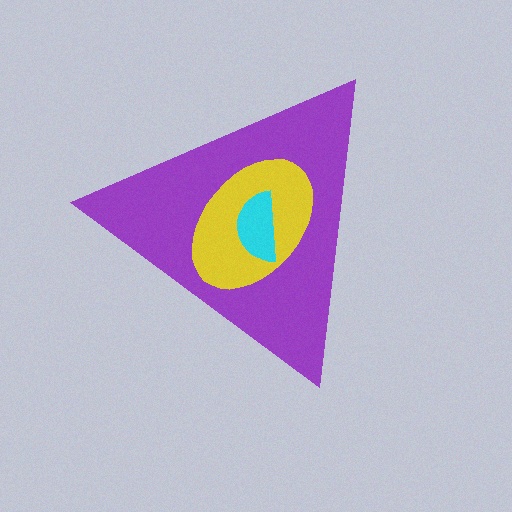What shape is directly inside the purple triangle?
The yellow ellipse.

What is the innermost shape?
The cyan semicircle.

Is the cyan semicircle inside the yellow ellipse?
Yes.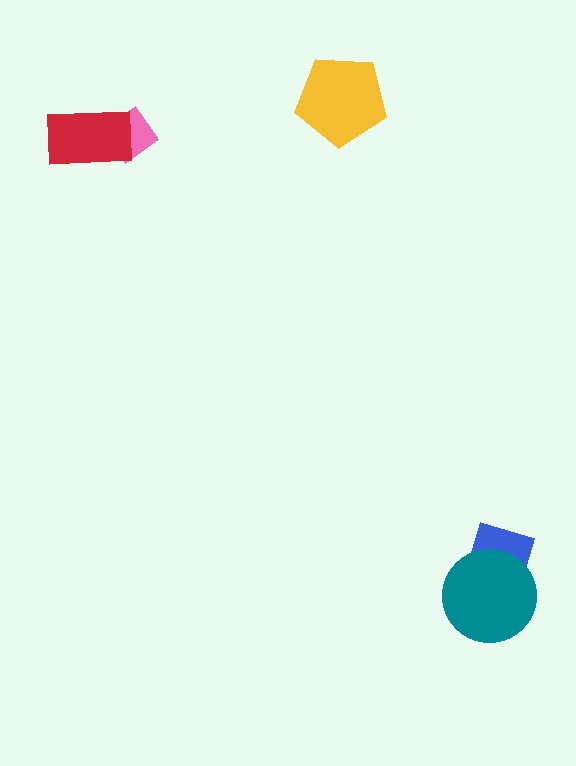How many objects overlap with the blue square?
1 object overlaps with the blue square.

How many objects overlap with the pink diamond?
1 object overlaps with the pink diamond.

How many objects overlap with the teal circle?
1 object overlaps with the teal circle.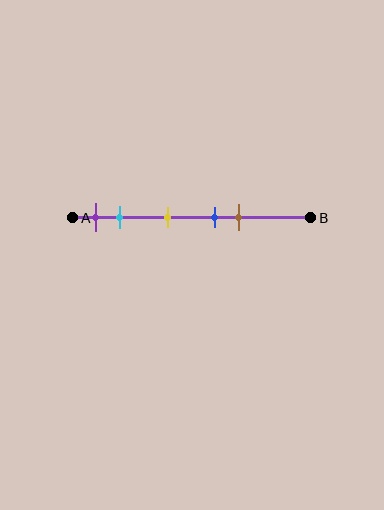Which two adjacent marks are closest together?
The blue and brown marks are the closest adjacent pair.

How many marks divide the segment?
There are 5 marks dividing the segment.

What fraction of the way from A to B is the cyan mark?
The cyan mark is approximately 20% (0.2) of the way from A to B.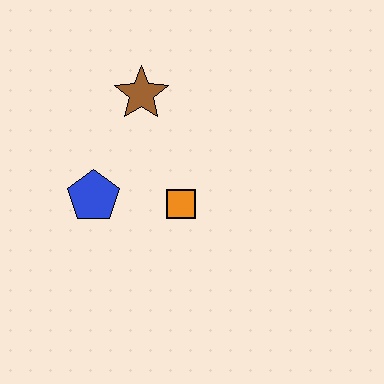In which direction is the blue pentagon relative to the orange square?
The blue pentagon is to the left of the orange square.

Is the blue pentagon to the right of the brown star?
No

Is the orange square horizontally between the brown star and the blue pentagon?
No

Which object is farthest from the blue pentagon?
The brown star is farthest from the blue pentagon.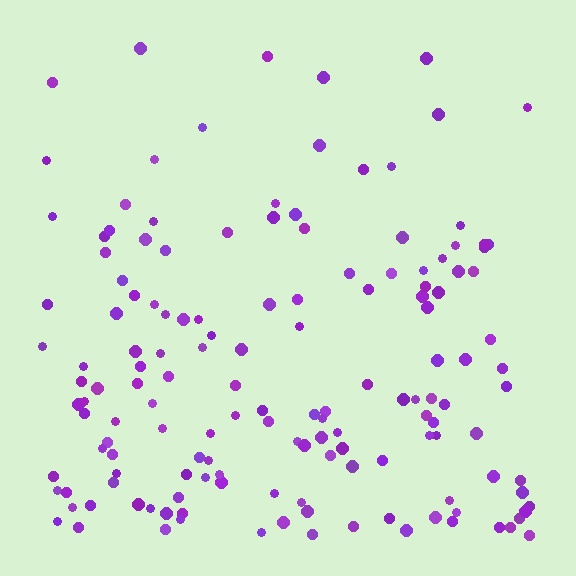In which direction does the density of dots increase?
From top to bottom, with the bottom side densest.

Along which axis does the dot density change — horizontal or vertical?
Vertical.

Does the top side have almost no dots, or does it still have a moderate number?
Still a moderate number, just noticeably fewer than the bottom.